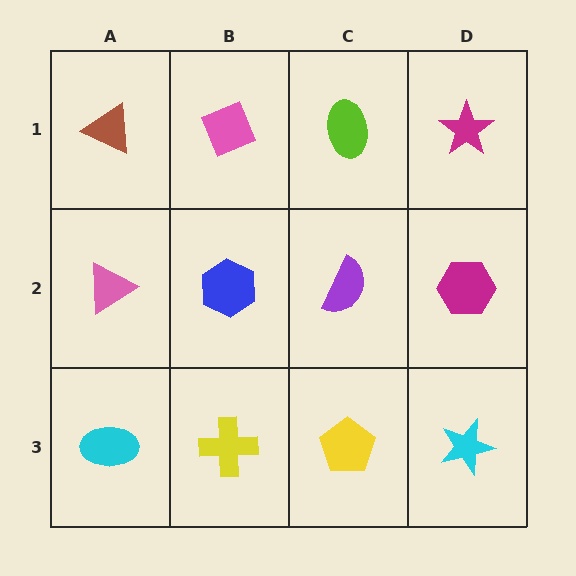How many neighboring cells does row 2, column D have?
3.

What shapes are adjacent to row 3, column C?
A purple semicircle (row 2, column C), a yellow cross (row 3, column B), a cyan star (row 3, column D).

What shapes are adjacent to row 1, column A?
A pink triangle (row 2, column A), a pink diamond (row 1, column B).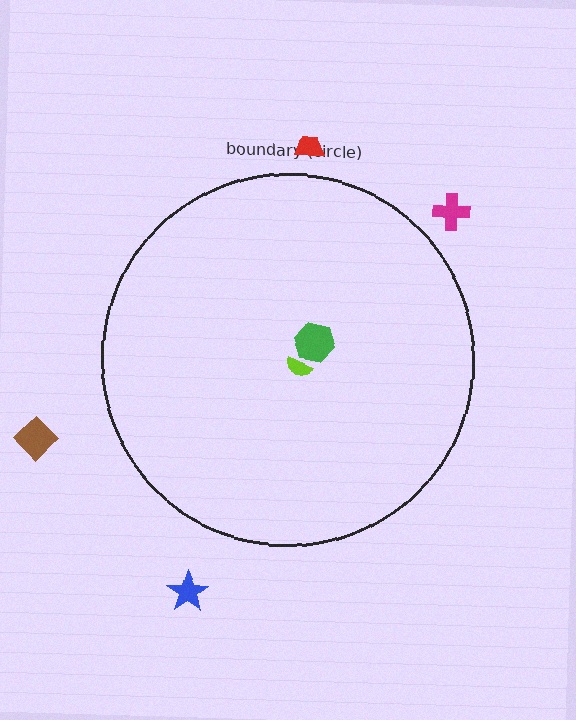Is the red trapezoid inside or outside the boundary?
Outside.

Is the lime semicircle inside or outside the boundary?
Inside.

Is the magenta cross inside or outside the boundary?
Outside.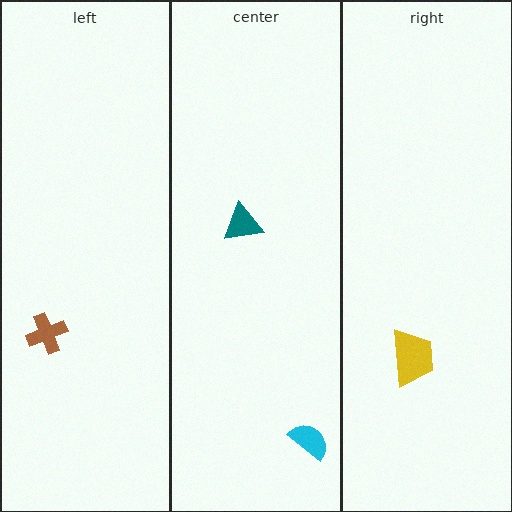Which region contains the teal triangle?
The center region.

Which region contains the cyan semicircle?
The center region.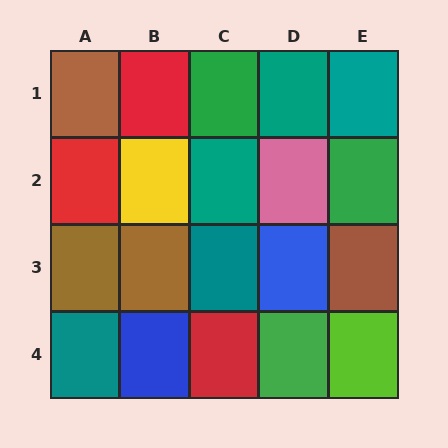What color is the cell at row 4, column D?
Green.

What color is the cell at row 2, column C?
Teal.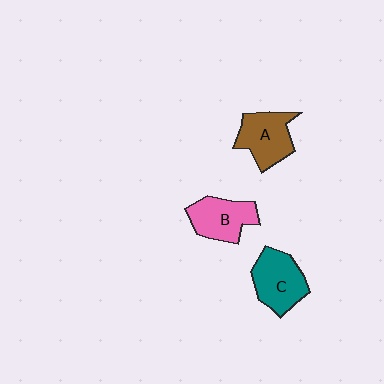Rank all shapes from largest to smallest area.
From largest to smallest: C (teal), A (brown), B (pink).